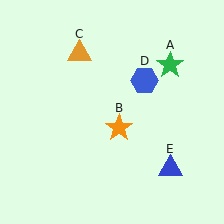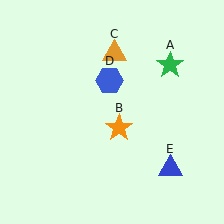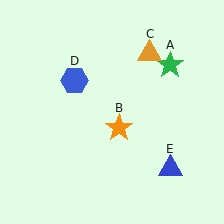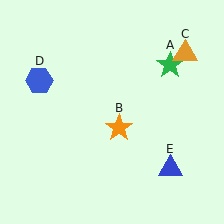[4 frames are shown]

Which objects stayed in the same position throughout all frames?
Green star (object A) and orange star (object B) and blue triangle (object E) remained stationary.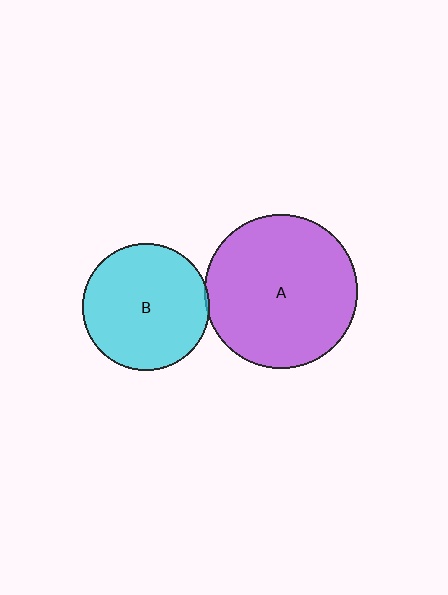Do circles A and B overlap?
Yes.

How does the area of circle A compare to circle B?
Approximately 1.5 times.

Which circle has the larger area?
Circle A (purple).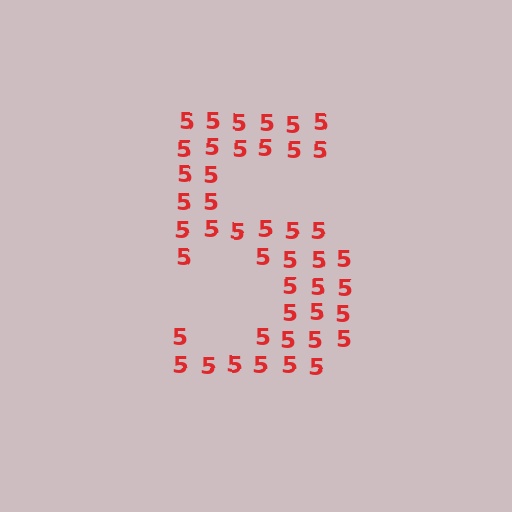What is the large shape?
The large shape is the digit 5.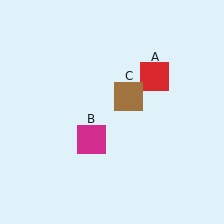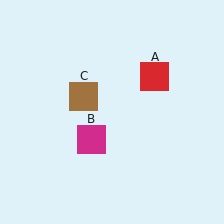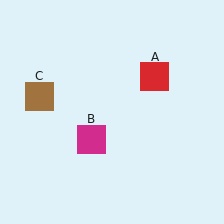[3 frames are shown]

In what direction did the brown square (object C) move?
The brown square (object C) moved left.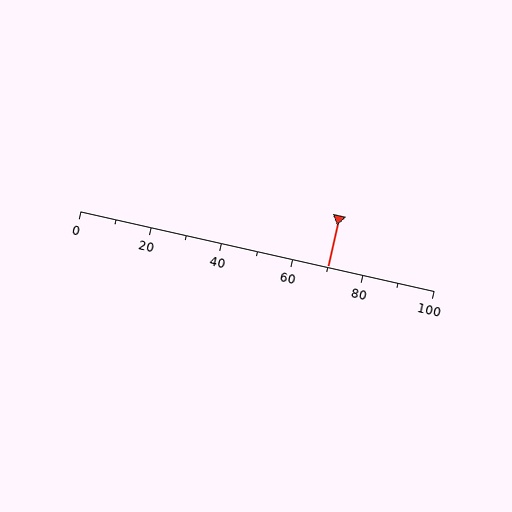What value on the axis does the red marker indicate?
The marker indicates approximately 70.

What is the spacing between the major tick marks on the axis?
The major ticks are spaced 20 apart.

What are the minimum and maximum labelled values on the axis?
The axis runs from 0 to 100.